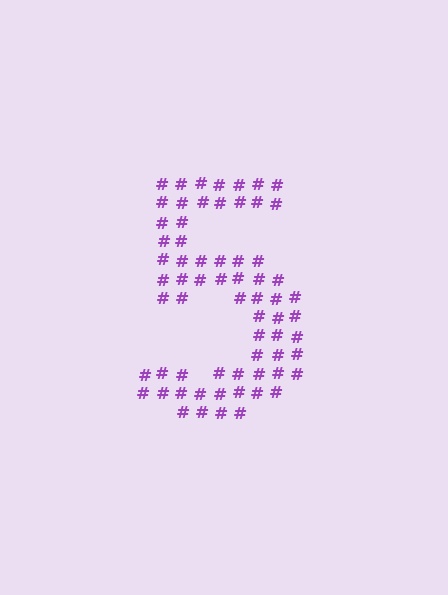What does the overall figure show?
The overall figure shows the digit 5.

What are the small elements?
The small elements are hash symbols.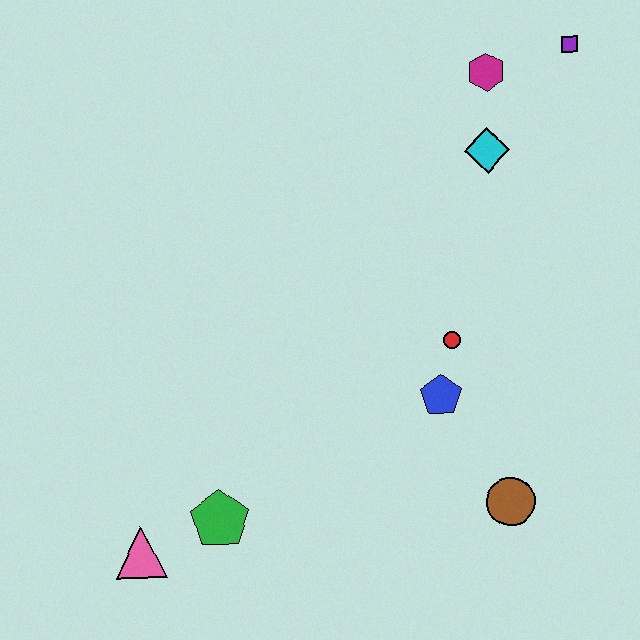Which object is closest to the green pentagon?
The pink triangle is closest to the green pentagon.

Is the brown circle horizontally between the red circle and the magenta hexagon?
No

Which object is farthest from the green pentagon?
The purple square is farthest from the green pentagon.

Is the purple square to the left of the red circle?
No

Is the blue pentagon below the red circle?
Yes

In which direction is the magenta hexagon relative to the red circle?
The magenta hexagon is above the red circle.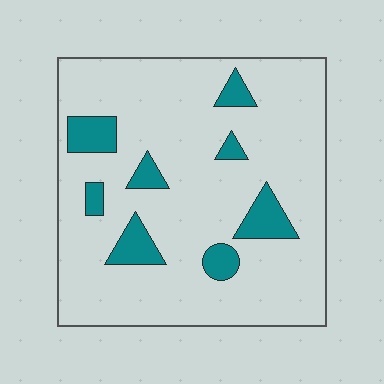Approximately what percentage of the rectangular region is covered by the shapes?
Approximately 15%.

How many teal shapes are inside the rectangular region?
8.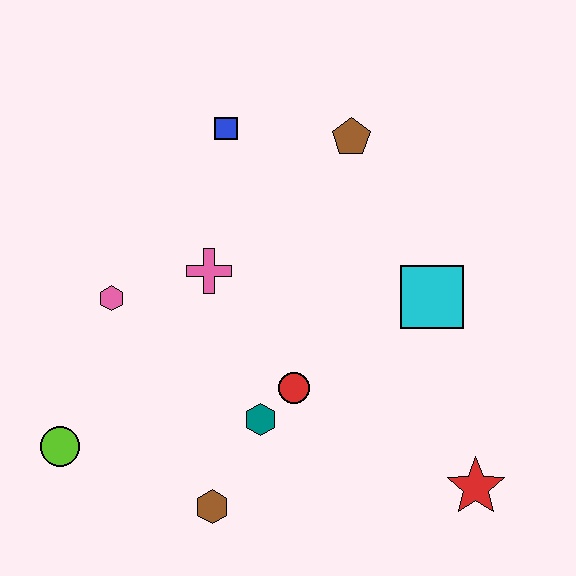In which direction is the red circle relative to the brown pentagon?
The red circle is below the brown pentagon.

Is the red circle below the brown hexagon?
No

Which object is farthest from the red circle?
The blue square is farthest from the red circle.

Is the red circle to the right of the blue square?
Yes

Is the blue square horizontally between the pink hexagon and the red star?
Yes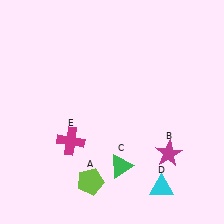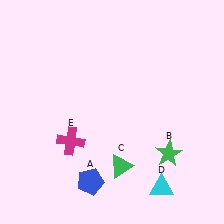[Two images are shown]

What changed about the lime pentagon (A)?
In Image 1, A is lime. In Image 2, it changed to blue.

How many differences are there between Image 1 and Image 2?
There are 2 differences between the two images.